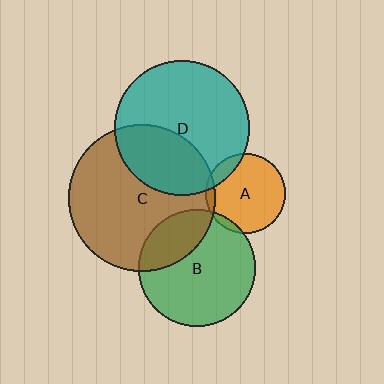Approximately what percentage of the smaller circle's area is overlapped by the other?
Approximately 5%.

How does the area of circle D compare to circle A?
Approximately 2.8 times.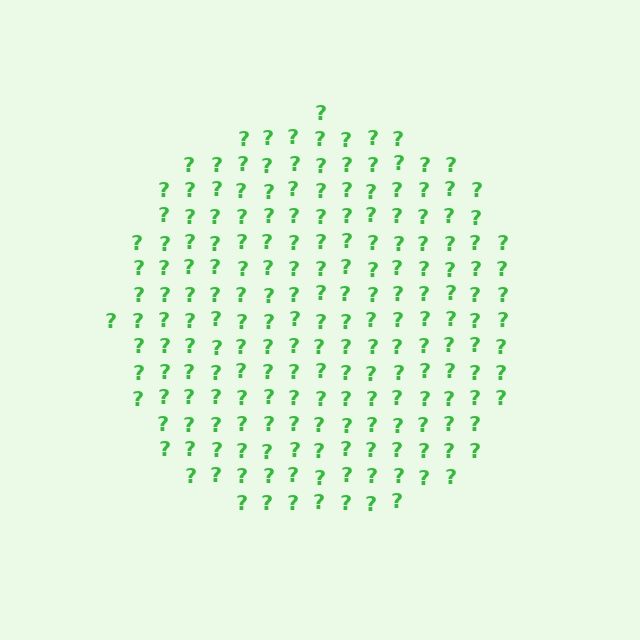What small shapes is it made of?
It is made of small question marks.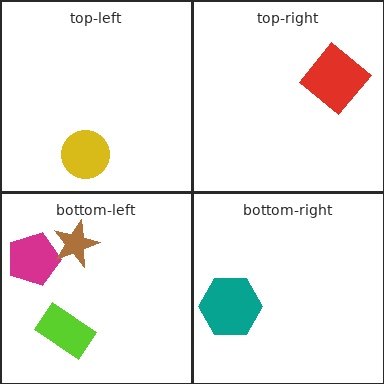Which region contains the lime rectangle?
The bottom-left region.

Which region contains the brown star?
The bottom-left region.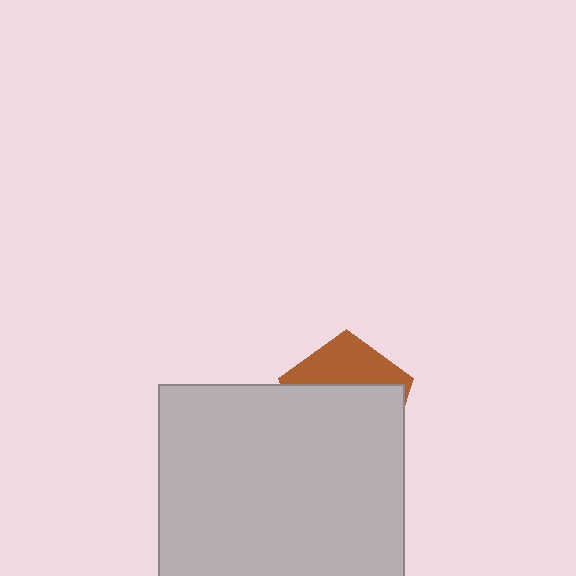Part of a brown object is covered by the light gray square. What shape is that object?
It is a pentagon.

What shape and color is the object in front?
The object in front is a light gray square.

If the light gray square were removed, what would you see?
You would see the complete brown pentagon.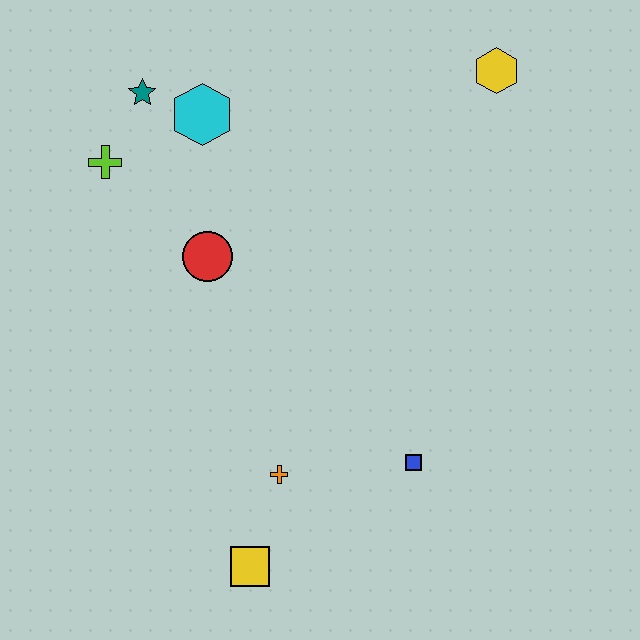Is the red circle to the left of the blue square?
Yes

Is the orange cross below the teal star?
Yes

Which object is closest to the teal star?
The cyan hexagon is closest to the teal star.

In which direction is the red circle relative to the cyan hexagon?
The red circle is below the cyan hexagon.